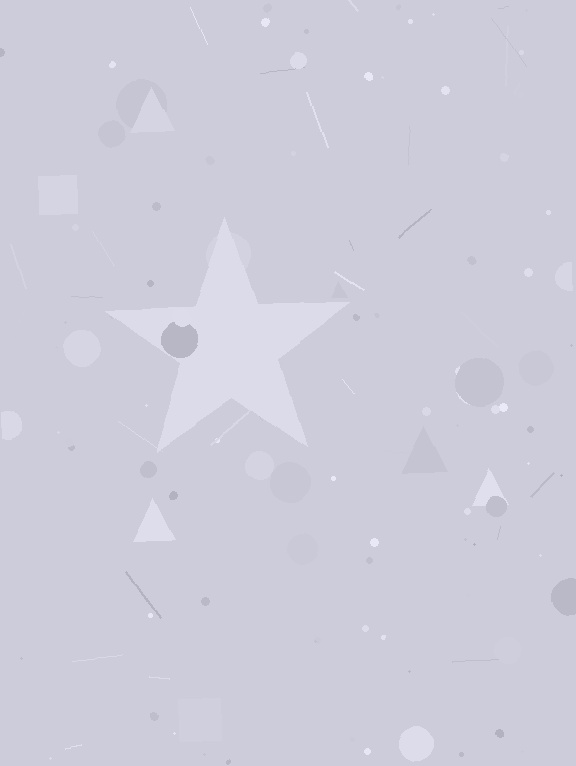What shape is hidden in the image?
A star is hidden in the image.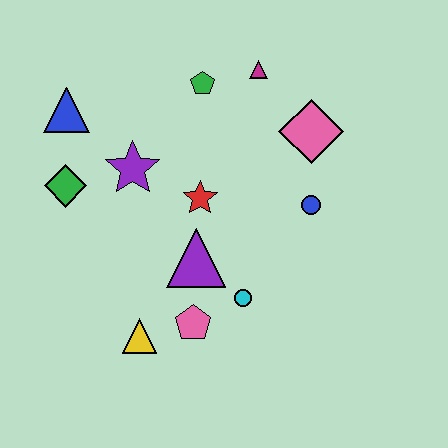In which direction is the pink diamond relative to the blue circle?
The pink diamond is above the blue circle.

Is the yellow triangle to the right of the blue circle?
No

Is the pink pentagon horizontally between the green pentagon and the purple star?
Yes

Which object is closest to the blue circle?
The pink diamond is closest to the blue circle.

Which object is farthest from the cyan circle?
The blue triangle is farthest from the cyan circle.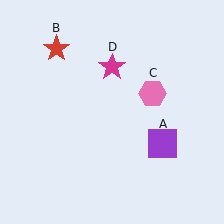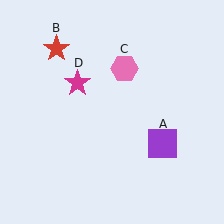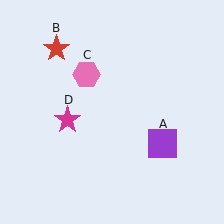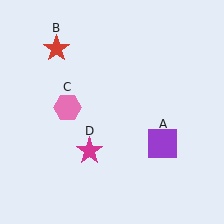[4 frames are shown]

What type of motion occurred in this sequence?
The pink hexagon (object C), magenta star (object D) rotated counterclockwise around the center of the scene.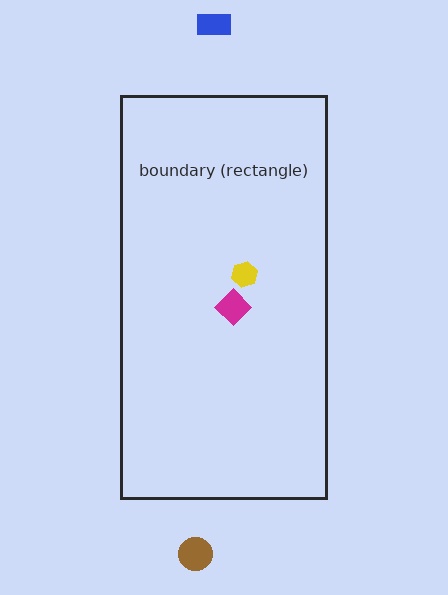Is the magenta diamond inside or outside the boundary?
Inside.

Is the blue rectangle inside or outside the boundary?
Outside.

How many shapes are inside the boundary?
2 inside, 2 outside.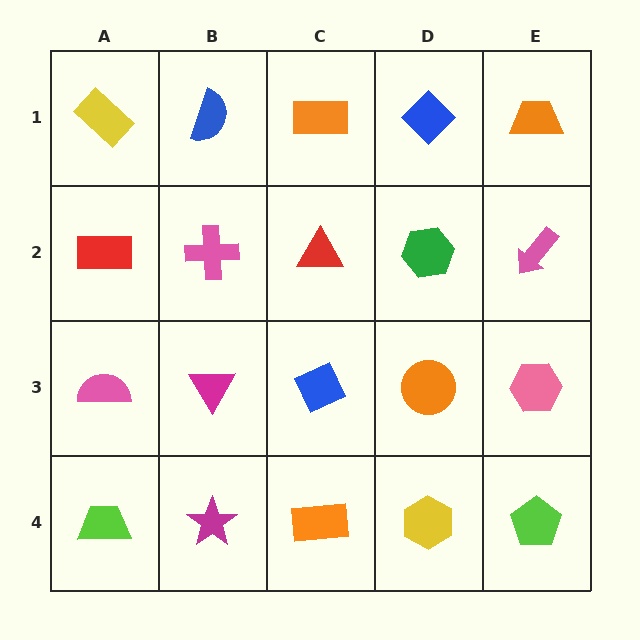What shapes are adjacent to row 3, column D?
A green hexagon (row 2, column D), a yellow hexagon (row 4, column D), a blue diamond (row 3, column C), a pink hexagon (row 3, column E).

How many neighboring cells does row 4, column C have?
3.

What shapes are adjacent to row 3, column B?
A pink cross (row 2, column B), a magenta star (row 4, column B), a pink semicircle (row 3, column A), a blue diamond (row 3, column C).